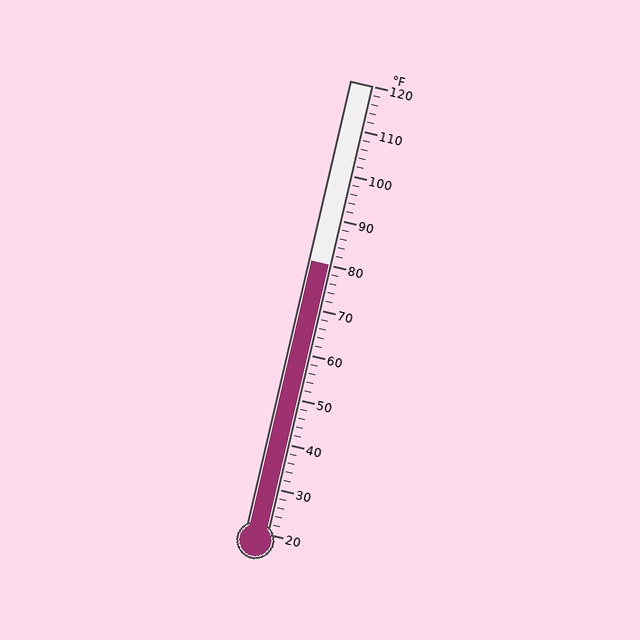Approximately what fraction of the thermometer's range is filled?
The thermometer is filled to approximately 60% of its range.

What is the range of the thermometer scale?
The thermometer scale ranges from 20°F to 120°F.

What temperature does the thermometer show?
The thermometer shows approximately 80°F.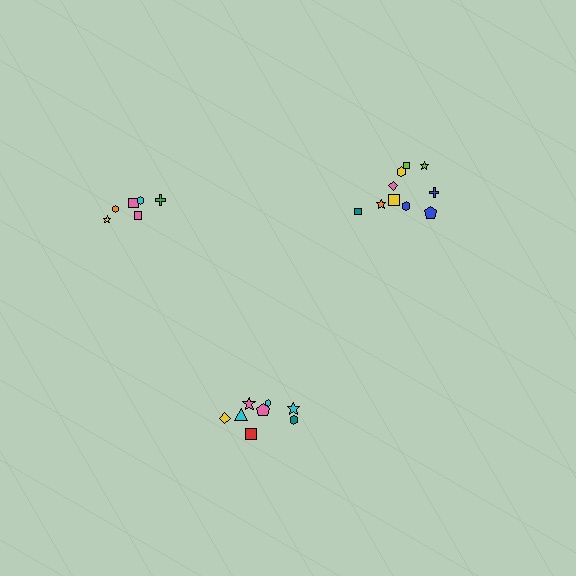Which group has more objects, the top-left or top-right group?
The top-right group.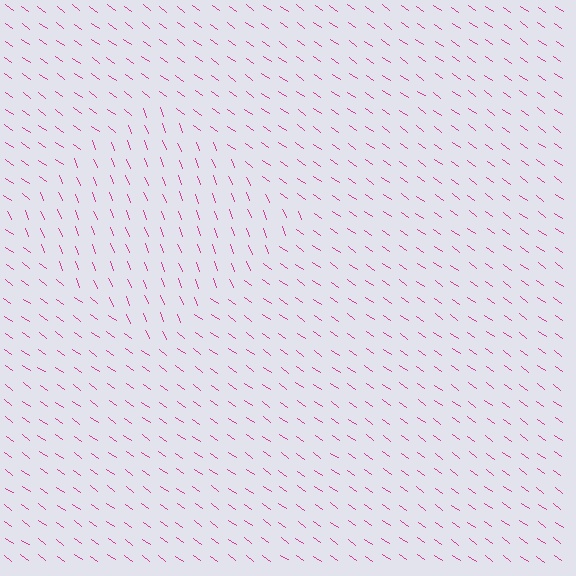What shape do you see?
I see a diamond.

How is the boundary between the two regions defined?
The boundary is defined purely by a change in line orientation (approximately 33 degrees difference). All lines are the same color and thickness.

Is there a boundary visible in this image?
Yes, there is a texture boundary formed by a change in line orientation.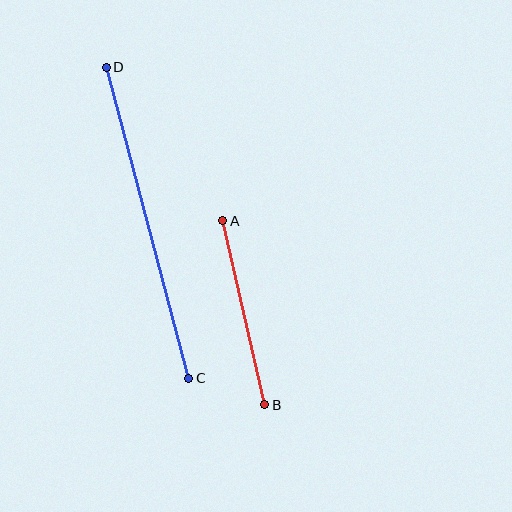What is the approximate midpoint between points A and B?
The midpoint is at approximately (244, 313) pixels.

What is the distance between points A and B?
The distance is approximately 189 pixels.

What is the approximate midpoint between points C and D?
The midpoint is at approximately (148, 223) pixels.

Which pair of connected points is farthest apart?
Points C and D are farthest apart.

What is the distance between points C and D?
The distance is approximately 322 pixels.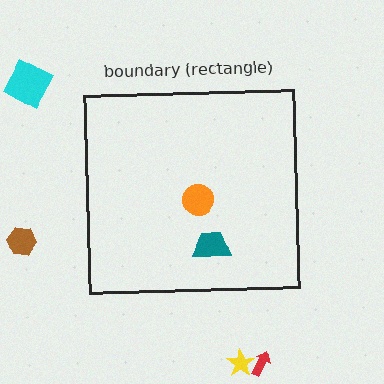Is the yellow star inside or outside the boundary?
Outside.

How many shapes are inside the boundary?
2 inside, 4 outside.